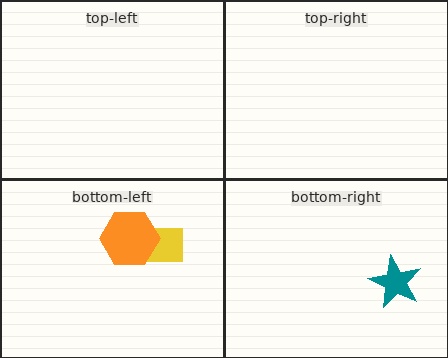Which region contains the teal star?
The bottom-right region.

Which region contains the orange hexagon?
The bottom-left region.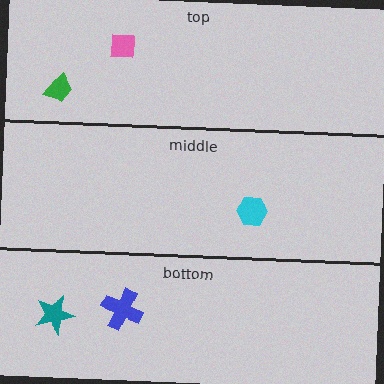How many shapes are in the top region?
2.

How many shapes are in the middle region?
1.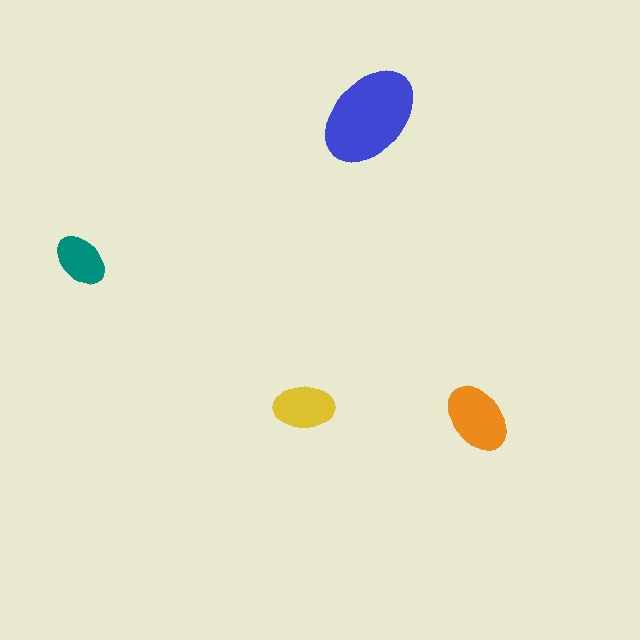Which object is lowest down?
The orange ellipse is bottommost.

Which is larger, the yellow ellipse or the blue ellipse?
The blue one.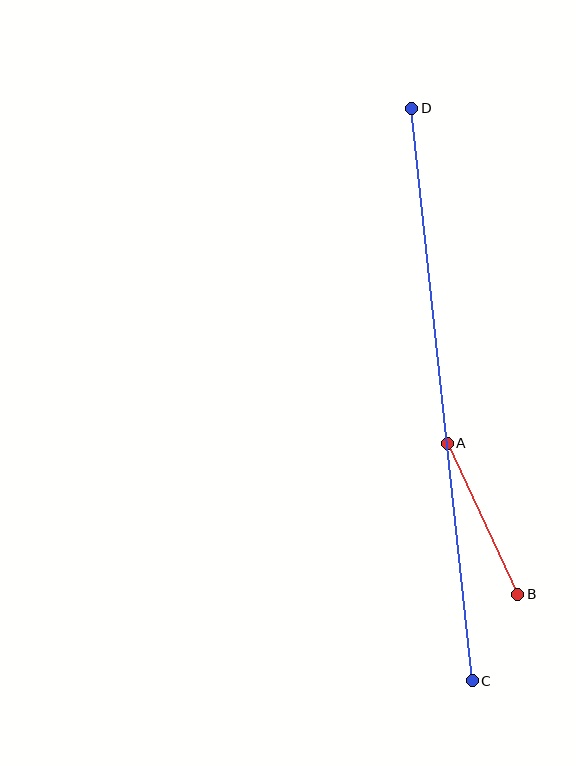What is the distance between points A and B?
The distance is approximately 167 pixels.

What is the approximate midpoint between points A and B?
The midpoint is at approximately (483, 519) pixels.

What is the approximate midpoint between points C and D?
The midpoint is at approximately (442, 395) pixels.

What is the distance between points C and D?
The distance is approximately 576 pixels.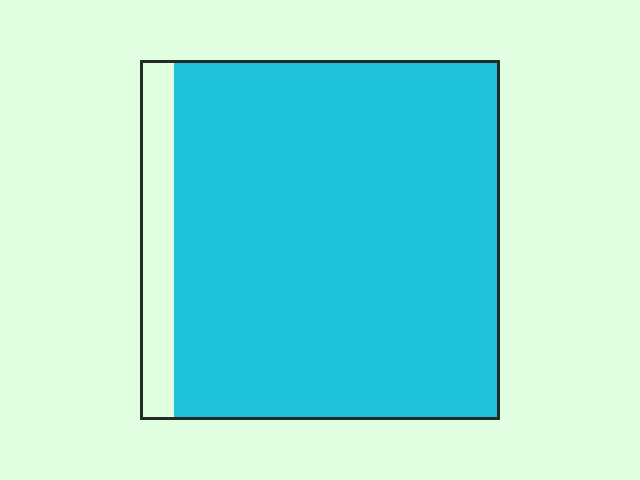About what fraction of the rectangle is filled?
About nine tenths (9/10).